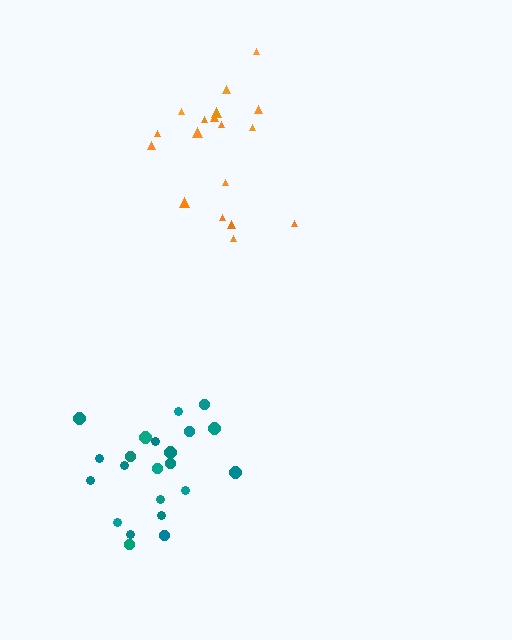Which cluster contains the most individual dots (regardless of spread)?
Teal (22).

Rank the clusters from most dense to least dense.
orange, teal.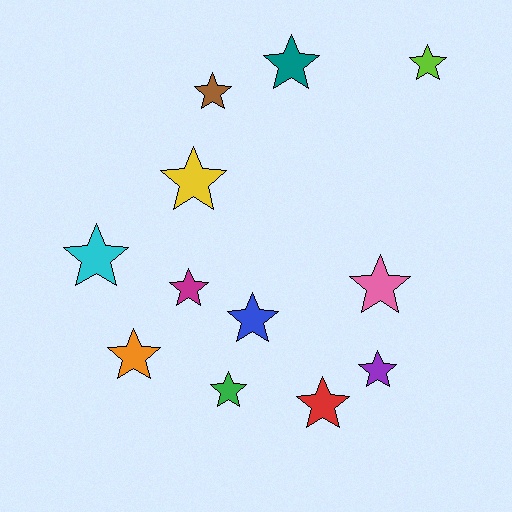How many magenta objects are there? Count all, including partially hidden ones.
There is 1 magenta object.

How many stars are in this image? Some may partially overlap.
There are 12 stars.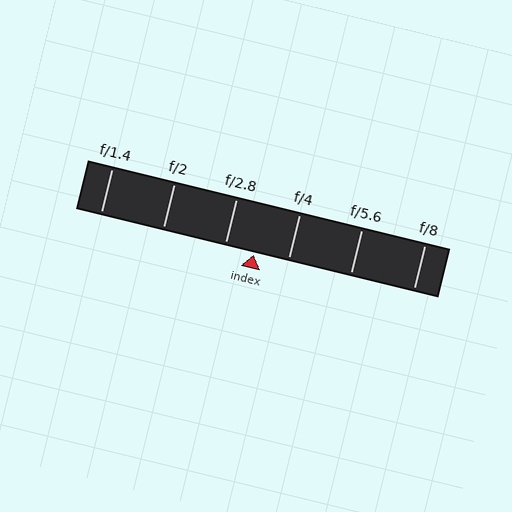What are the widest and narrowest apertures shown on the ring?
The widest aperture shown is f/1.4 and the narrowest is f/8.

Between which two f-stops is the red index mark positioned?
The index mark is between f/2.8 and f/4.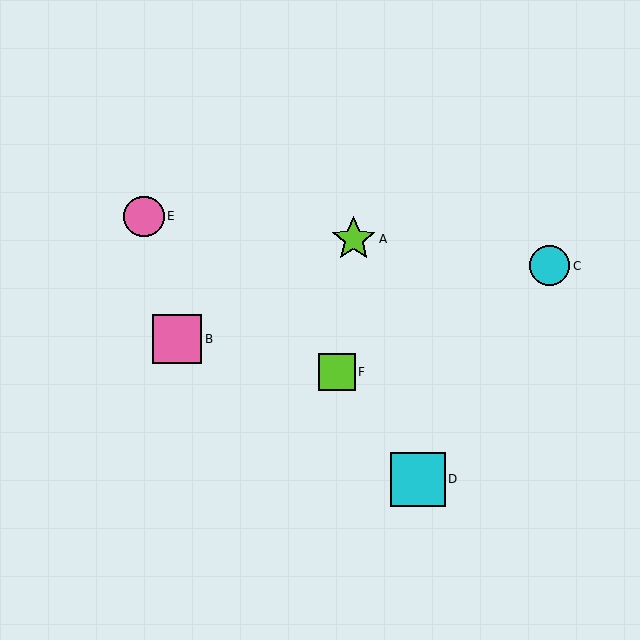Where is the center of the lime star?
The center of the lime star is at (354, 239).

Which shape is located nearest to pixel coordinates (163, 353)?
The pink square (labeled B) at (177, 339) is nearest to that location.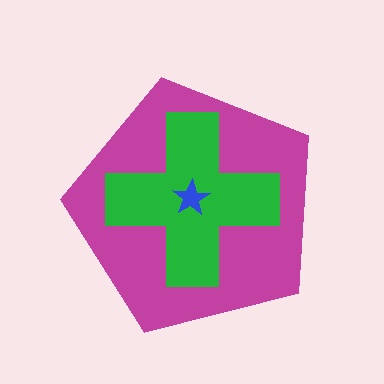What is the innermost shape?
The blue star.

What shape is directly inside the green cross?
The blue star.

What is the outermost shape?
The magenta pentagon.